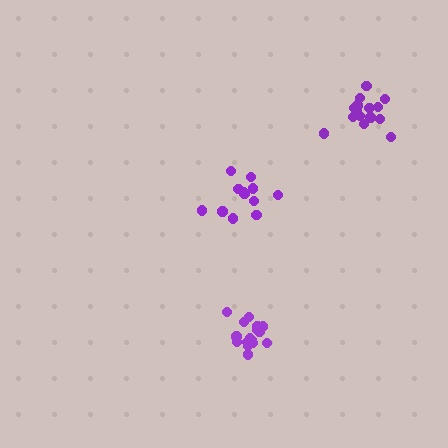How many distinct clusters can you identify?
There are 3 distinct clusters.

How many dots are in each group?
Group 1: 12 dots, Group 2: 15 dots, Group 3: 16 dots (43 total).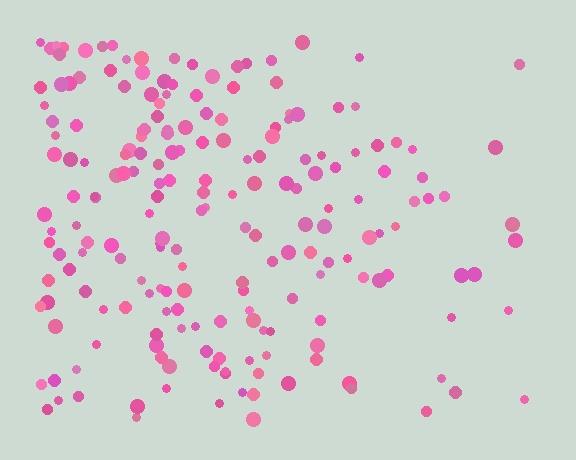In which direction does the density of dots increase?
From right to left, with the left side densest.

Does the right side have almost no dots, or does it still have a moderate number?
Still a moderate number, just noticeably fewer than the left.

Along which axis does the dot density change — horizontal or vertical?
Horizontal.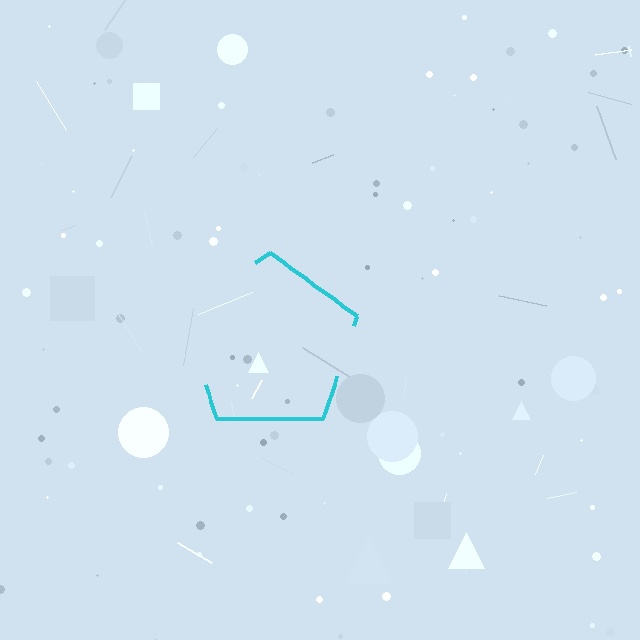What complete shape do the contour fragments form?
The contour fragments form a pentagon.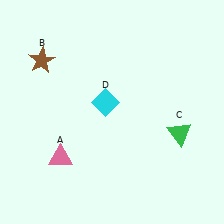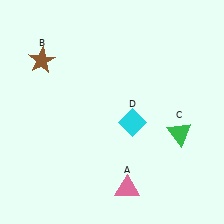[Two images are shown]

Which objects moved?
The objects that moved are: the pink triangle (A), the cyan diamond (D).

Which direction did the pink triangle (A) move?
The pink triangle (A) moved right.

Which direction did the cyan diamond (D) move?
The cyan diamond (D) moved right.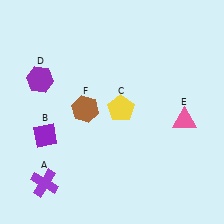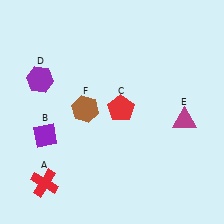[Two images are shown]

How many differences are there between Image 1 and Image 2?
There are 3 differences between the two images.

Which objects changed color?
A changed from purple to red. C changed from yellow to red. E changed from pink to magenta.